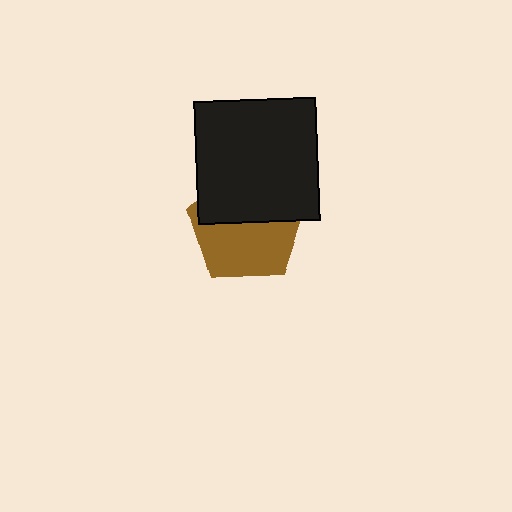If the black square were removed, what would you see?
You would see the complete brown pentagon.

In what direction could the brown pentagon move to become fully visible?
The brown pentagon could move down. That would shift it out from behind the black square entirely.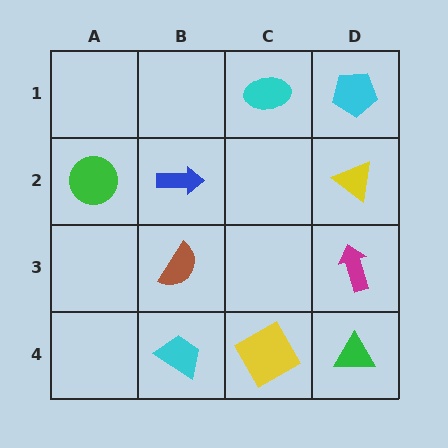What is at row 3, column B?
A brown semicircle.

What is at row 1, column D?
A cyan pentagon.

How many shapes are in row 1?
2 shapes.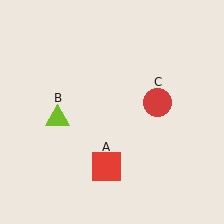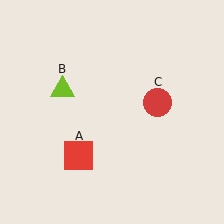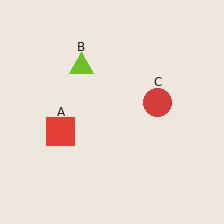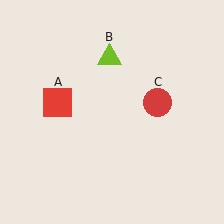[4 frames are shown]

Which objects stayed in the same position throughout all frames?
Red circle (object C) remained stationary.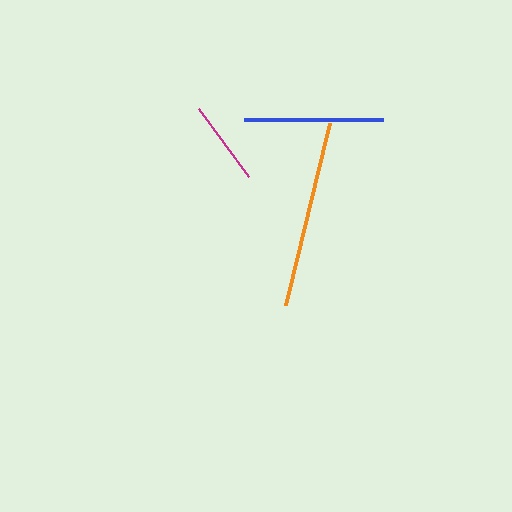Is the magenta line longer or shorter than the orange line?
The orange line is longer than the magenta line.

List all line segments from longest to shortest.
From longest to shortest: orange, blue, magenta.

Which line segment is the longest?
The orange line is the longest at approximately 187 pixels.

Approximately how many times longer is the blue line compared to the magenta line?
The blue line is approximately 1.6 times the length of the magenta line.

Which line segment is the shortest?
The magenta line is the shortest at approximately 84 pixels.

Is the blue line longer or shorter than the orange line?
The orange line is longer than the blue line.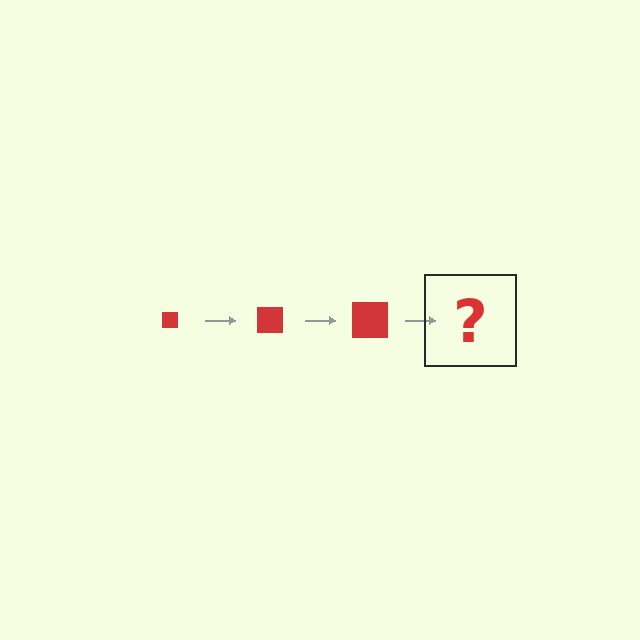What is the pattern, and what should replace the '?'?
The pattern is that the square gets progressively larger each step. The '?' should be a red square, larger than the previous one.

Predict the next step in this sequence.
The next step is a red square, larger than the previous one.